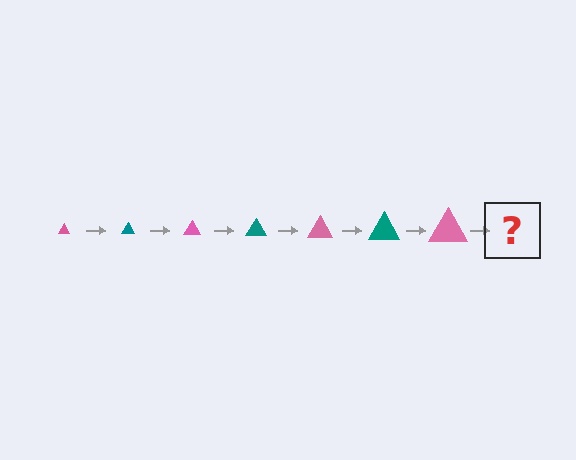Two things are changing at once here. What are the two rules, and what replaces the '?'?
The two rules are that the triangle grows larger each step and the color cycles through pink and teal. The '?' should be a teal triangle, larger than the previous one.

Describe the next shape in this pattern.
It should be a teal triangle, larger than the previous one.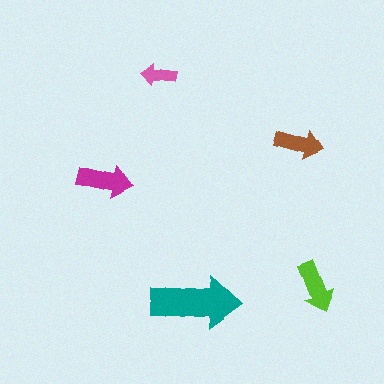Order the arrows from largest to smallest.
the teal one, the magenta one, the lime one, the brown one, the pink one.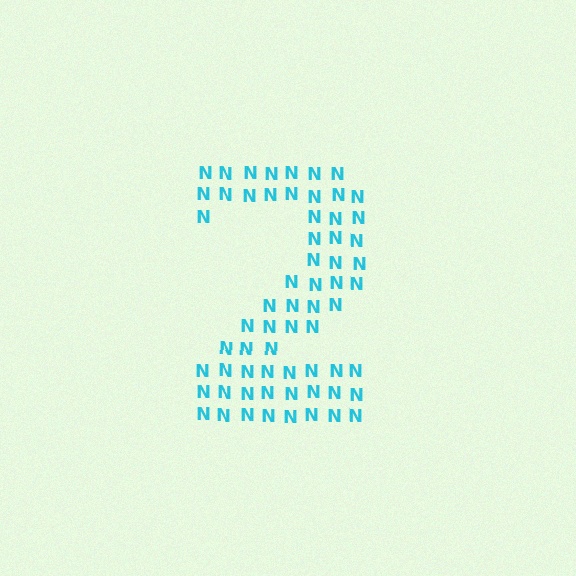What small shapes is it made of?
It is made of small letter N's.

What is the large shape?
The large shape is the digit 2.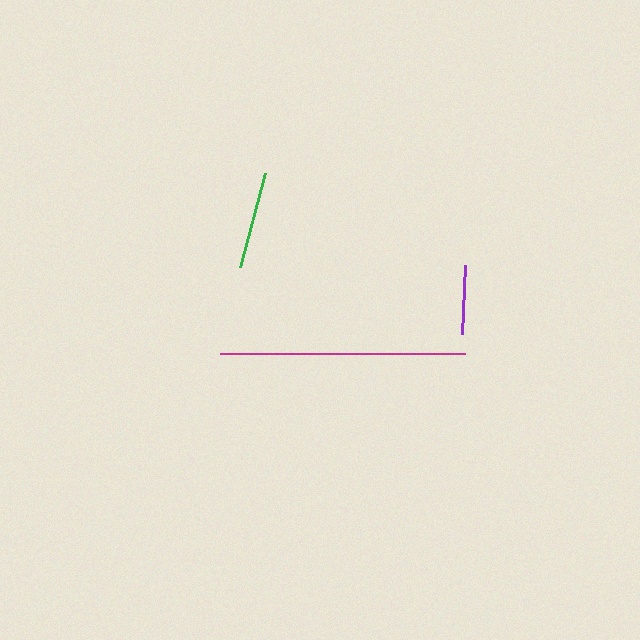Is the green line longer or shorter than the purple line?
The green line is longer than the purple line.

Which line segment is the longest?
The magenta line is the longest at approximately 245 pixels.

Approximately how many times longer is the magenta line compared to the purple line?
The magenta line is approximately 3.6 times the length of the purple line.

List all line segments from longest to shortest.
From longest to shortest: magenta, green, purple.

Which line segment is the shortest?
The purple line is the shortest at approximately 69 pixels.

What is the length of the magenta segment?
The magenta segment is approximately 245 pixels long.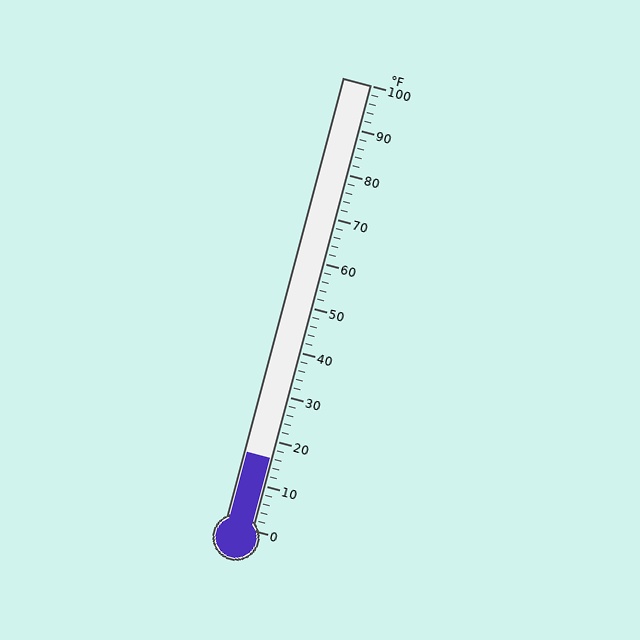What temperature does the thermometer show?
The thermometer shows approximately 16°F.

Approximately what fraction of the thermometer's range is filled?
The thermometer is filled to approximately 15% of its range.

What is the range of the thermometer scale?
The thermometer scale ranges from 0°F to 100°F.